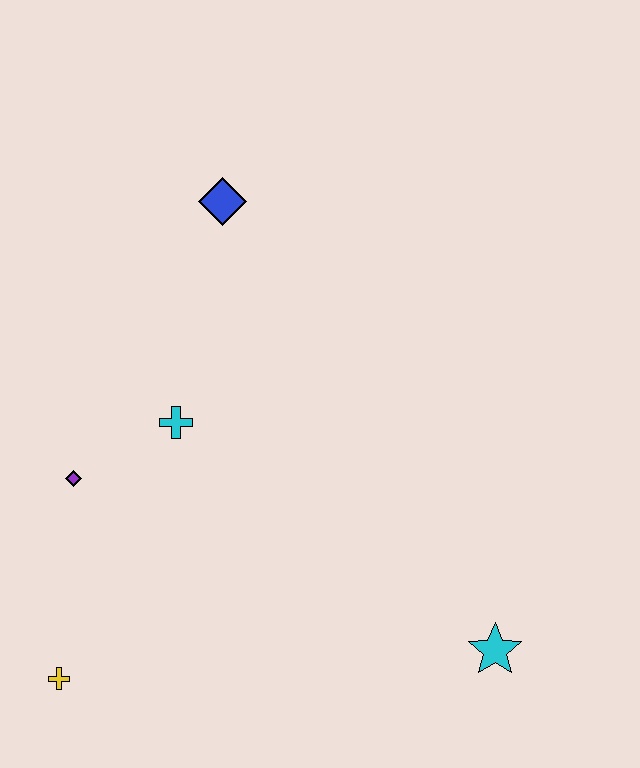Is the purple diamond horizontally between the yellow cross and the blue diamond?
Yes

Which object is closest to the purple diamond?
The cyan cross is closest to the purple diamond.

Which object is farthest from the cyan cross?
The cyan star is farthest from the cyan cross.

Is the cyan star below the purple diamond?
Yes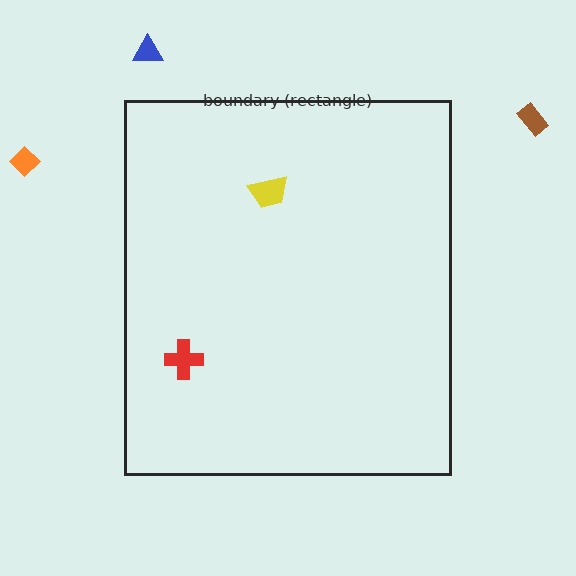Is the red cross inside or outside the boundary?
Inside.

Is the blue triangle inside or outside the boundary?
Outside.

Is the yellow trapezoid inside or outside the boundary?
Inside.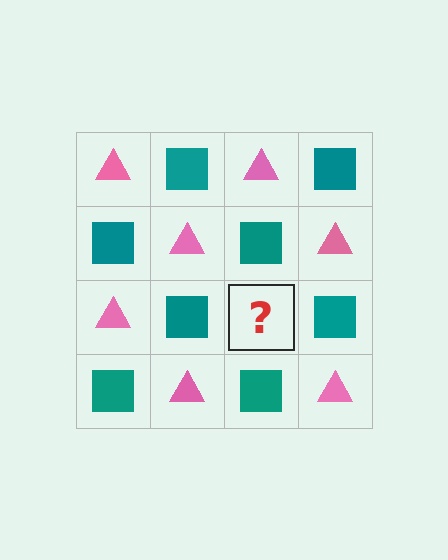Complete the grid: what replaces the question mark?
The question mark should be replaced with a pink triangle.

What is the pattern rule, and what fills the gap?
The rule is that it alternates pink triangle and teal square in a checkerboard pattern. The gap should be filled with a pink triangle.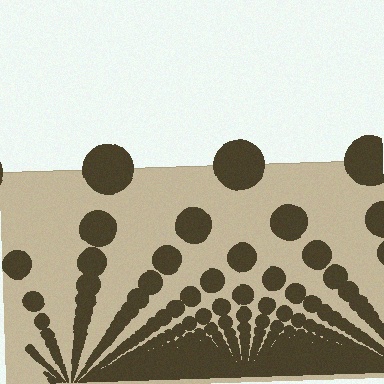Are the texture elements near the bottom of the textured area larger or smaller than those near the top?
Smaller. The gradient is inverted — elements near the bottom are smaller and denser.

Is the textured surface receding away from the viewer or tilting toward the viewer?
The surface appears to tilt toward the viewer. Texture elements get larger and sparser toward the top.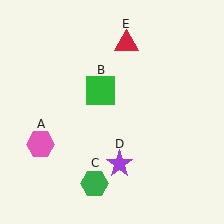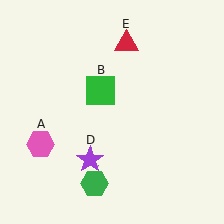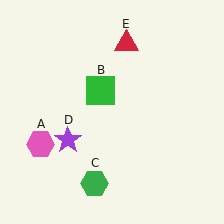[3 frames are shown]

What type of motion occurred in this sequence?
The purple star (object D) rotated clockwise around the center of the scene.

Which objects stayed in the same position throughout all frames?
Pink hexagon (object A) and green square (object B) and green hexagon (object C) and red triangle (object E) remained stationary.